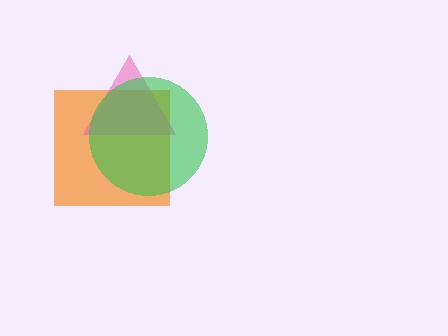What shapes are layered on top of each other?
The layered shapes are: an orange square, a pink triangle, a green circle.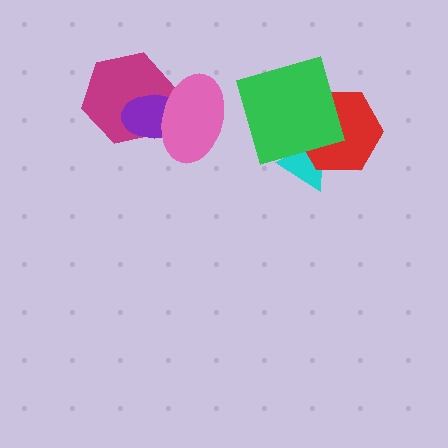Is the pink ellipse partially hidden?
No, no other shape covers it.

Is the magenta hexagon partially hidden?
Yes, it is partially covered by another shape.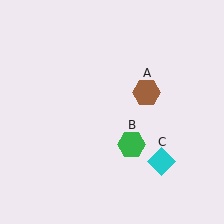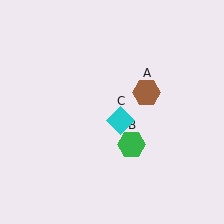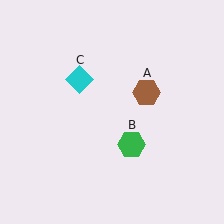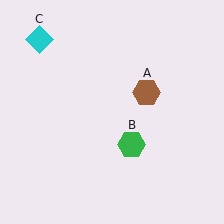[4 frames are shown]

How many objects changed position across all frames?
1 object changed position: cyan diamond (object C).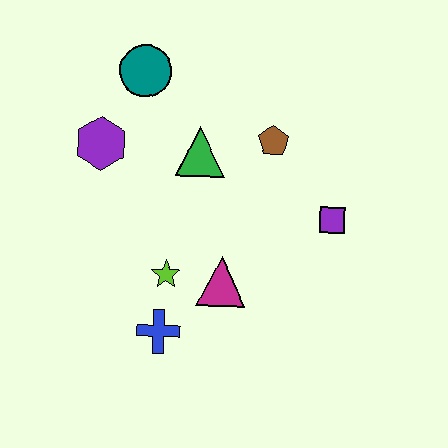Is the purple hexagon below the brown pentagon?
Yes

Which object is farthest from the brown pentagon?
The blue cross is farthest from the brown pentagon.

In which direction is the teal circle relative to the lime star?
The teal circle is above the lime star.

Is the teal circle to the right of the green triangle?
No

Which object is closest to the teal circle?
The purple hexagon is closest to the teal circle.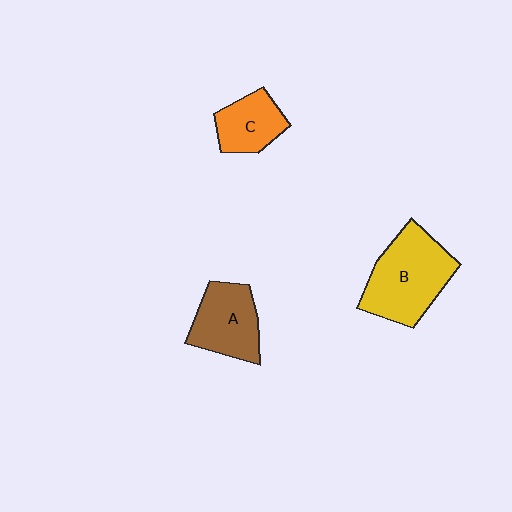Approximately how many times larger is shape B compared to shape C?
Approximately 1.9 times.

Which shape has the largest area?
Shape B (yellow).